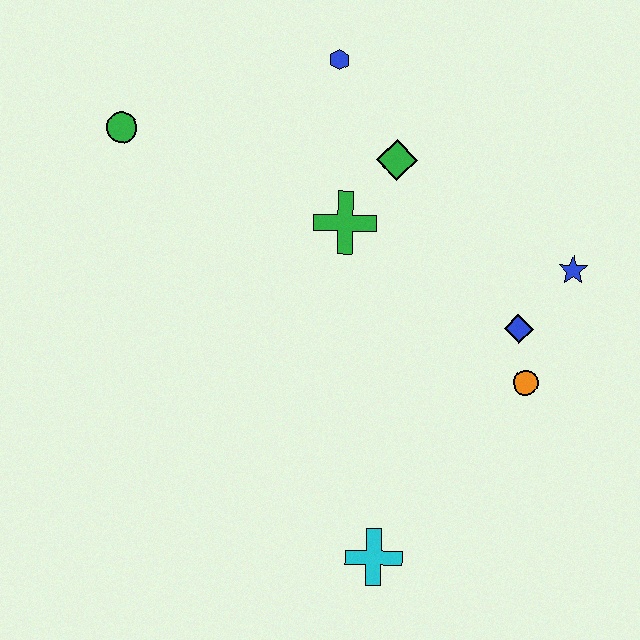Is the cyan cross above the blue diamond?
No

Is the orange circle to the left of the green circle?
No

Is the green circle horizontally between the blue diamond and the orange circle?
No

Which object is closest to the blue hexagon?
The green diamond is closest to the blue hexagon.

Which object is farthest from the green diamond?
The cyan cross is farthest from the green diamond.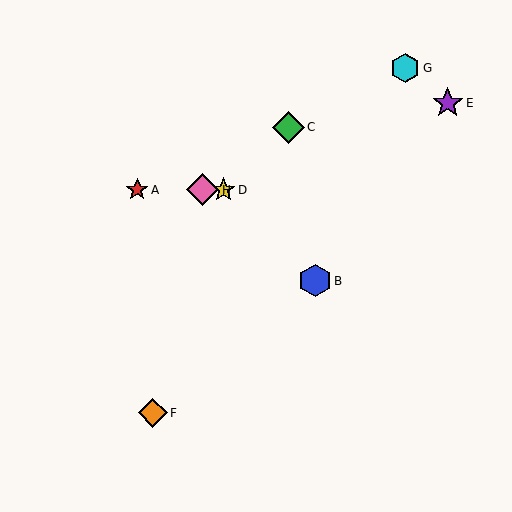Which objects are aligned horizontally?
Objects A, D, H are aligned horizontally.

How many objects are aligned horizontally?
3 objects (A, D, H) are aligned horizontally.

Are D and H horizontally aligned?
Yes, both are at y≈190.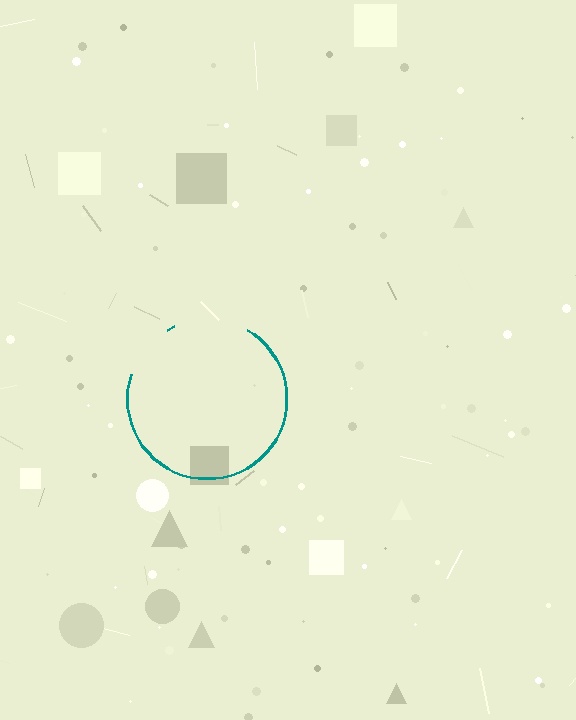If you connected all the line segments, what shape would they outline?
They would outline a circle.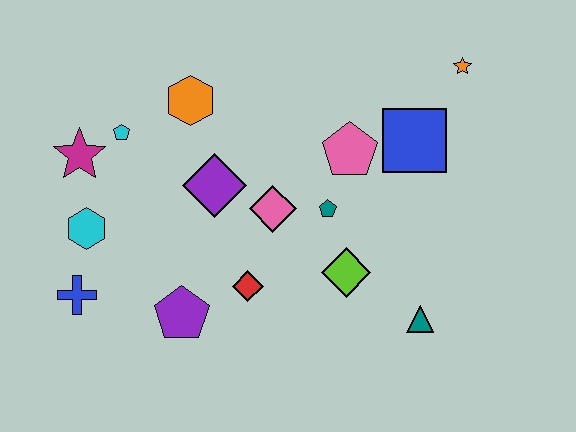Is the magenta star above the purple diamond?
Yes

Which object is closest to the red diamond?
The purple pentagon is closest to the red diamond.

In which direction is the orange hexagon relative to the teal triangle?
The orange hexagon is to the left of the teal triangle.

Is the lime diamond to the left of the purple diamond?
No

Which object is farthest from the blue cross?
The orange star is farthest from the blue cross.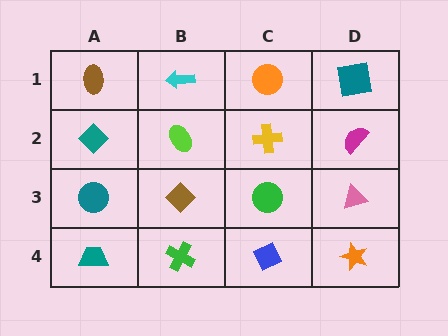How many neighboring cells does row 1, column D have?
2.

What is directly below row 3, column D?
An orange star.